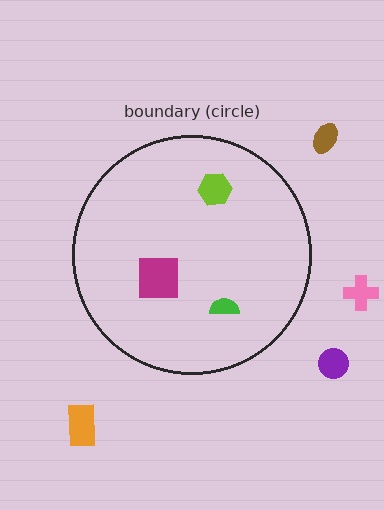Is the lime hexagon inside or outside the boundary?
Inside.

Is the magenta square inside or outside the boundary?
Inside.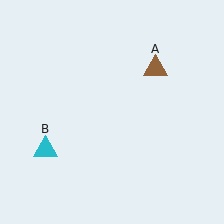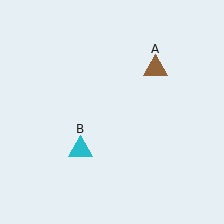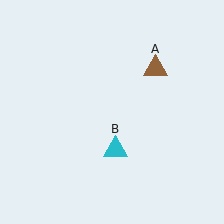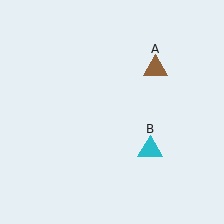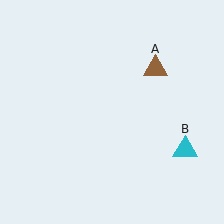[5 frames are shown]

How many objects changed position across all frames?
1 object changed position: cyan triangle (object B).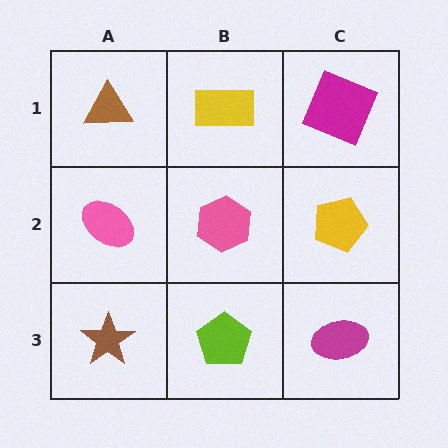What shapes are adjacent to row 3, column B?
A pink hexagon (row 2, column B), a brown star (row 3, column A), a magenta ellipse (row 3, column C).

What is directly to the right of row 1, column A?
A yellow rectangle.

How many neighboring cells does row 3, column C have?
2.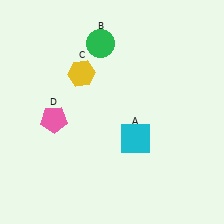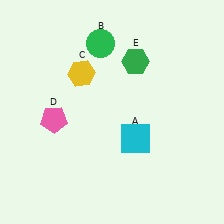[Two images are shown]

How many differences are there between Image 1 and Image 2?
There is 1 difference between the two images.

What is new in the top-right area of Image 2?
A green hexagon (E) was added in the top-right area of Image 2.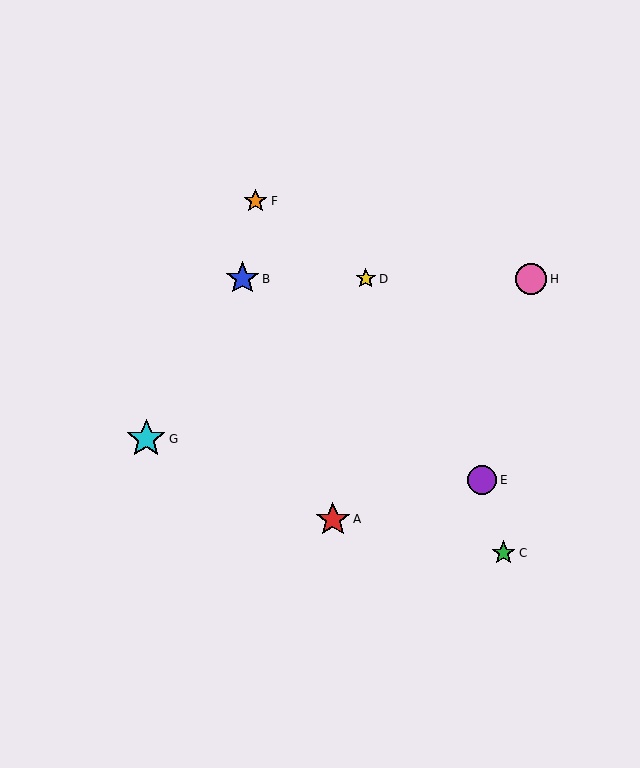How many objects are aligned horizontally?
3 objects (B, D, H) are aligned horizontally.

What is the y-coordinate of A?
Object A is at y≈519.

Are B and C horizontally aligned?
No, B is at y≈279 and C is at y≈553.